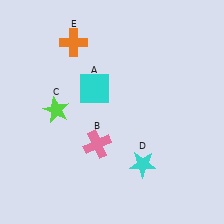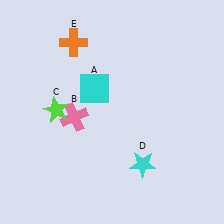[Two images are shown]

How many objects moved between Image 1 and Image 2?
1 object moved between the two images.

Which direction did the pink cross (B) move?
The pink cross (B) moved up.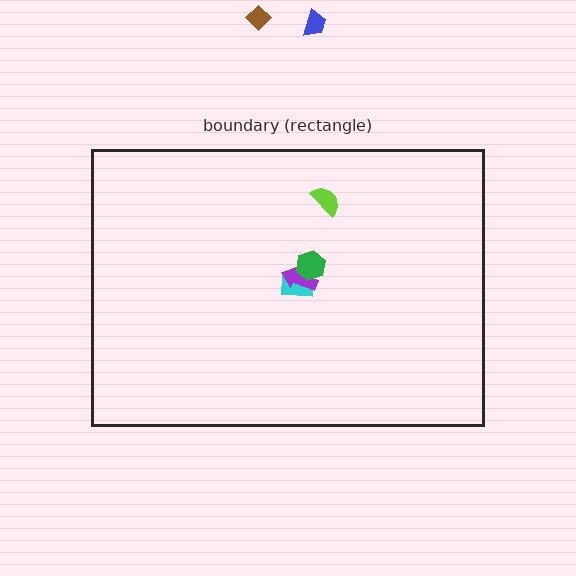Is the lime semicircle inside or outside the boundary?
Inside.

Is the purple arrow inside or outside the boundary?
Inside.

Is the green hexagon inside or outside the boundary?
Inside.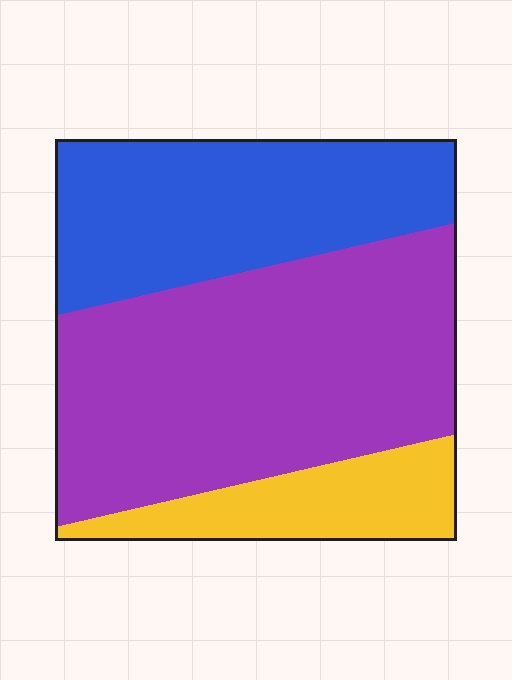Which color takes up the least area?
Yellow, at roughly 15%.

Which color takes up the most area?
Purple, at roughly 55%.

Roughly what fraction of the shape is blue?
Blue covers 32% of the shape.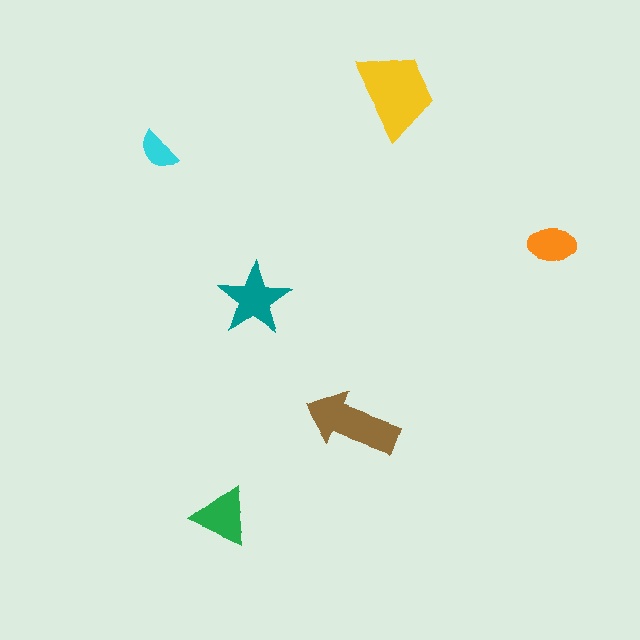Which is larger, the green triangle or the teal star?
The teal star.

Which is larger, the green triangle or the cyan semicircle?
The green triangle.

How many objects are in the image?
There are 6 objects in the image.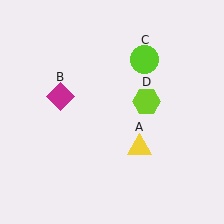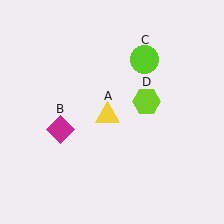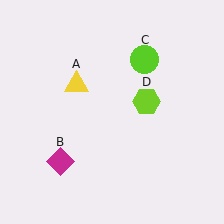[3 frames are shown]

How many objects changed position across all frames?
2 objects changed position: yellow triangle (object A), magenta diamond (object B).